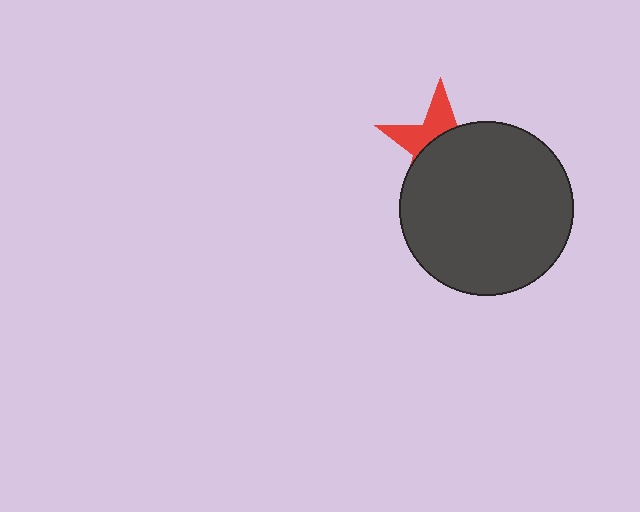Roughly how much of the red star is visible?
A small part of it is visible (roughly 36%).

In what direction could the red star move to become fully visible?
The red star could move up. That would shift it out from behind the dark gray circle entirely.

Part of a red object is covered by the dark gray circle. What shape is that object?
It is a star.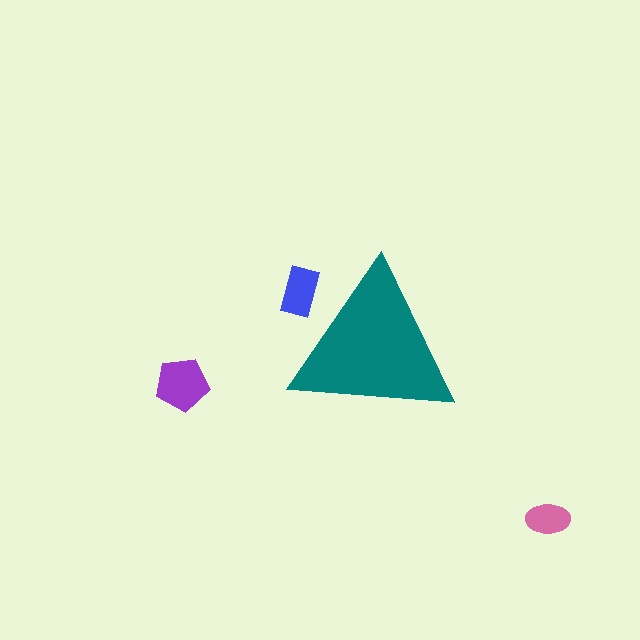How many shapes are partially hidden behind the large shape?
1 shape is partially hidden.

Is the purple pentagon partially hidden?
No, the purple pentagon is fully visible.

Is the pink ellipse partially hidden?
No, the pink ellipse is fully visible.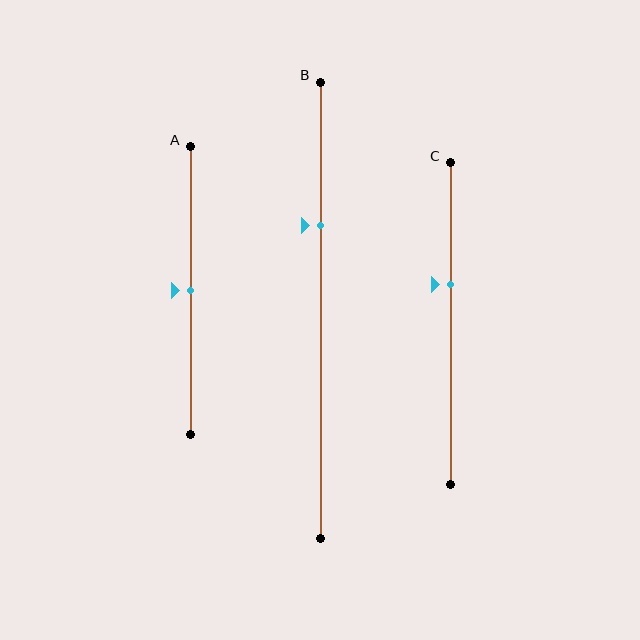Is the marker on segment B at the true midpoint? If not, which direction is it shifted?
No, the marker on segment B is shifted upward by about 19% of the segment length.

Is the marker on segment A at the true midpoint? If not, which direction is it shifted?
Yes, the marker on segment A is at the true midpoint.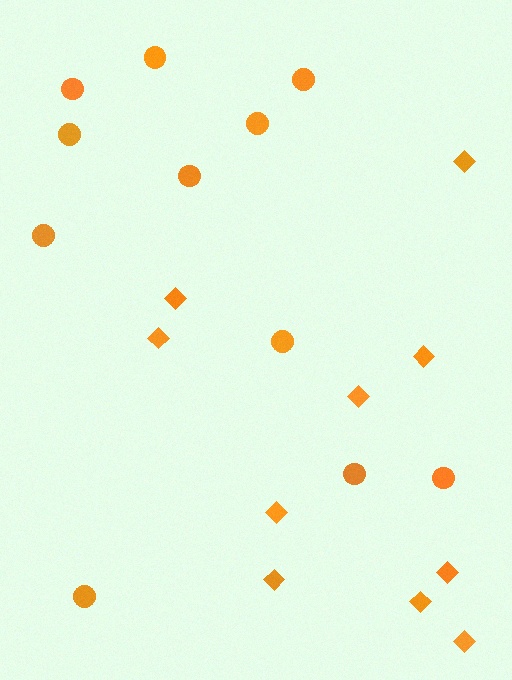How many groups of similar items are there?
There are 2 groups: one group of diamonds (10) and one group of circles (11).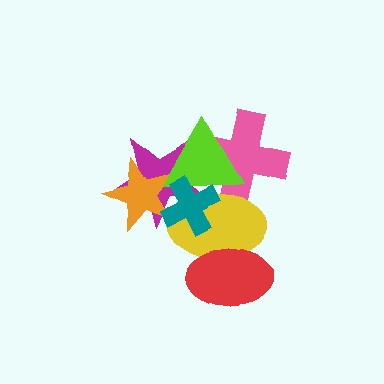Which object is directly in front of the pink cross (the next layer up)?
The yellow ellipse is directly in front of the pink cross.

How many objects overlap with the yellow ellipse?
5 objects overlap with the yellow ellipse.